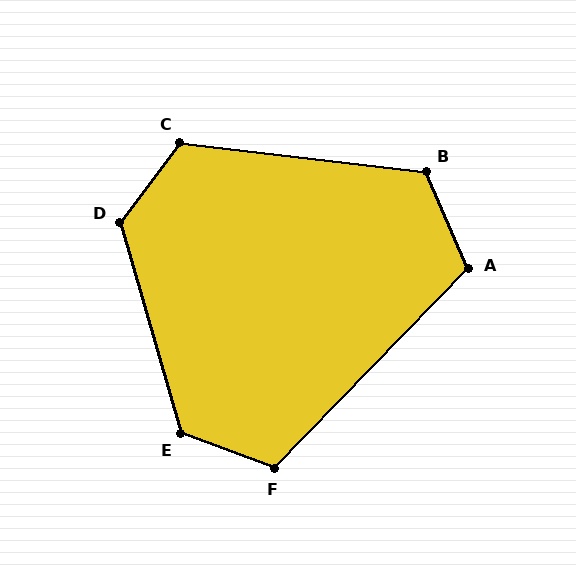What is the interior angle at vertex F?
Approximately 114 degrees (obtuse).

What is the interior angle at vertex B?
Approximately 120 degrees (obtuse).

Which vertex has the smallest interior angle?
A, at approximately 113 degrees.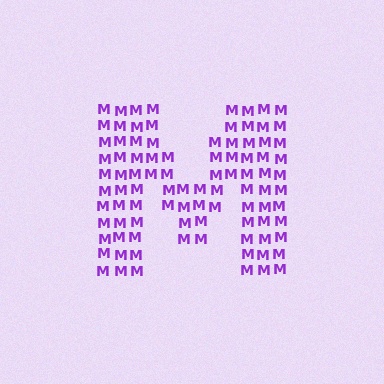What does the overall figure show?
The overall figure shows the letter M.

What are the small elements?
The small elements are letter M's.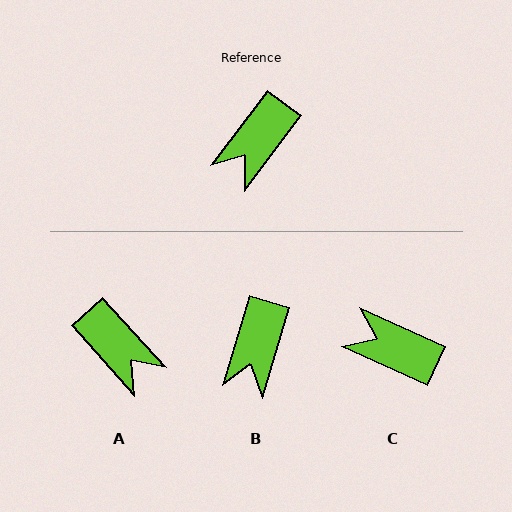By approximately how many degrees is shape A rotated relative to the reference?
Approximately 79 degrees counter-clockwise.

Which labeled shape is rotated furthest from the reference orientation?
A, about 79 degrees away.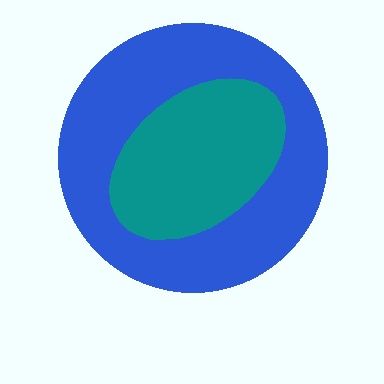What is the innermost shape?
The teal ellipse.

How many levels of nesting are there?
2.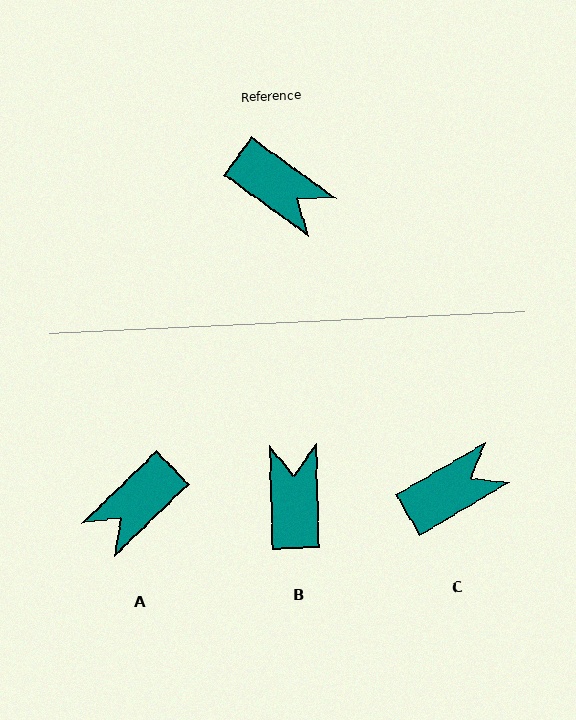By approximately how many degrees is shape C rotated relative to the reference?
Approximately 66 degrees counter-clockwise.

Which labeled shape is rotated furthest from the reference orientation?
B, about 127 degrees away.